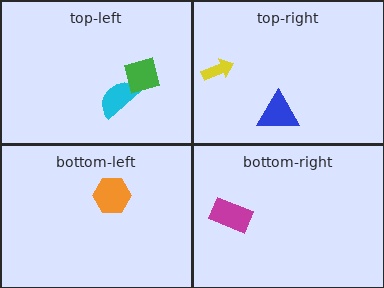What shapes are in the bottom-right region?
The magenta rectangle.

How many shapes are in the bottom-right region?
1.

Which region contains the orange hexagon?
The bottom-left region.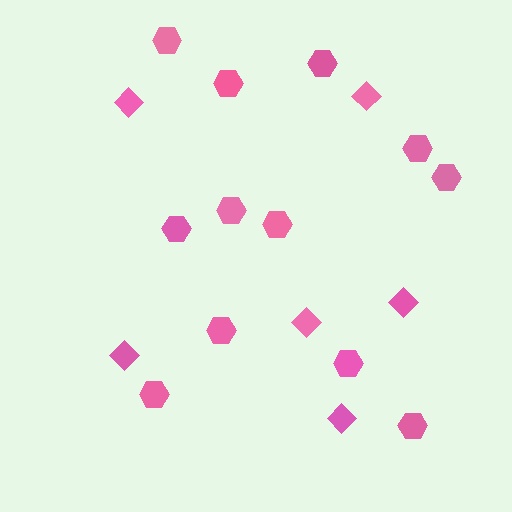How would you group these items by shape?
There are 2 groups: one group of hexagons (12) and one group of diamonds (6).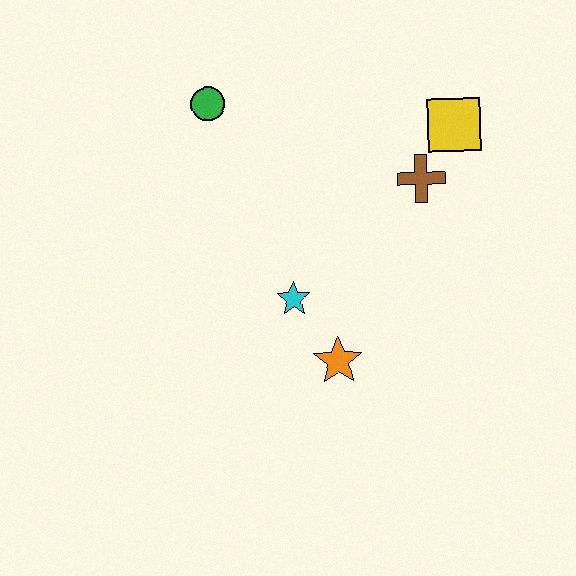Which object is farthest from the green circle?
The orange star is farthest from the green circle.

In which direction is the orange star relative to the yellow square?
The orange star is below the yellow square.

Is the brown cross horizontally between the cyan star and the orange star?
No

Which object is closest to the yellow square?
The brown cross is closest to the yellow square.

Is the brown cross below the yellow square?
Yes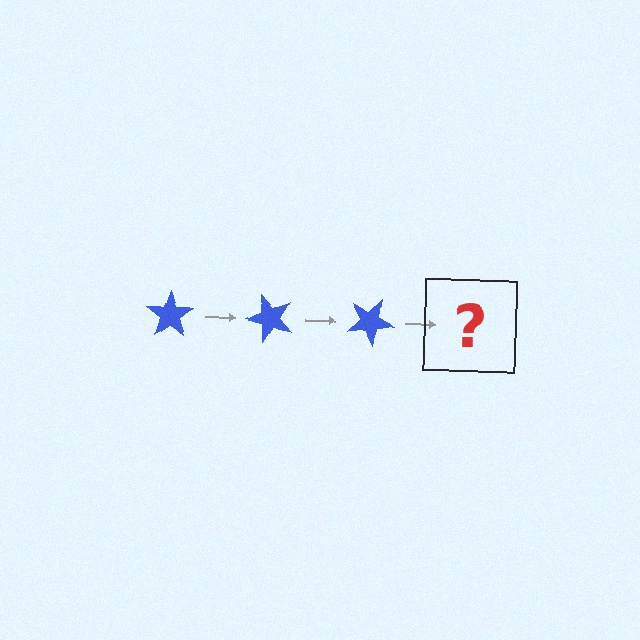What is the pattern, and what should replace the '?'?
The pattern is that the star rotates 50 degrees each step. The '?' should be a blue star rotated 150 degrees.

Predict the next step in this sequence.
The next step is a blue star rotated 150 degrees.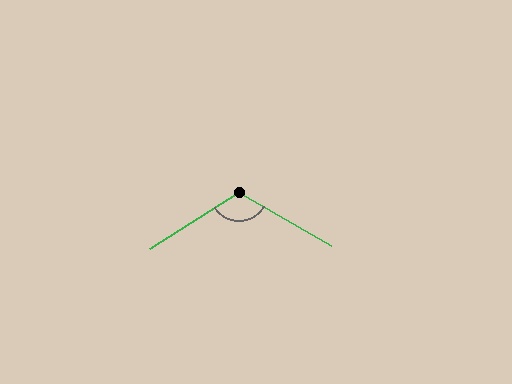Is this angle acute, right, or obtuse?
It is obtuse.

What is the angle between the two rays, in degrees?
Approximately 118 degrees.